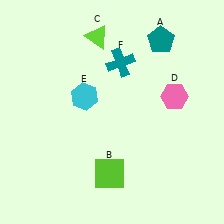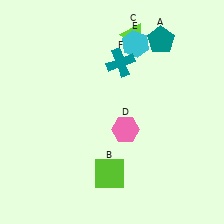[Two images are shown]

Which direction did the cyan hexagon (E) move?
The cyan hexagon (E) moved up.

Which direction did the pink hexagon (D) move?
The pink hexagon (D) moved left.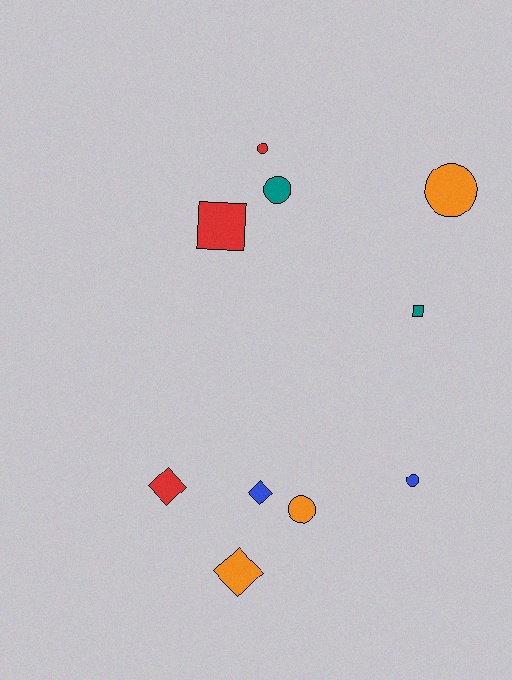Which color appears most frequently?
Orange, with 3 objects.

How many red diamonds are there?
There is 1 red diamond.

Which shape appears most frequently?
Circle, with 5 objects.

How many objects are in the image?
There are 10 objects.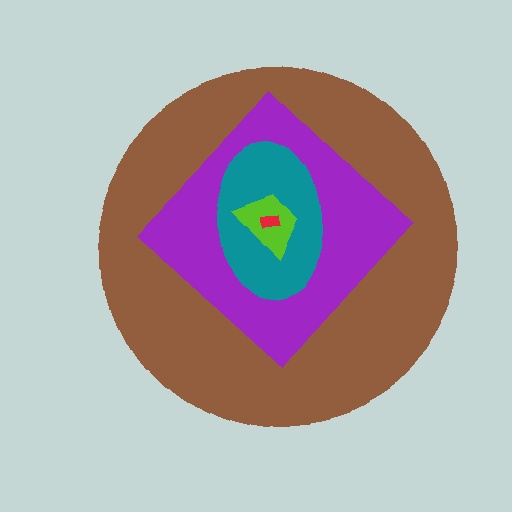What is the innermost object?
The red rectangle.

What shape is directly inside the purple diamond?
The teal ellipse.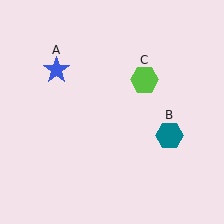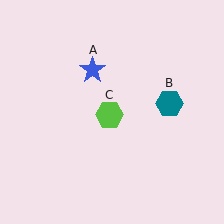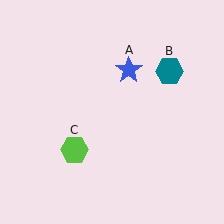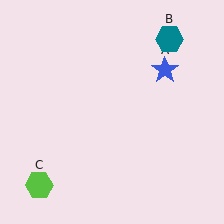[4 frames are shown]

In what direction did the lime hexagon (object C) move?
The lime hexagon (object C) moved down and to the left.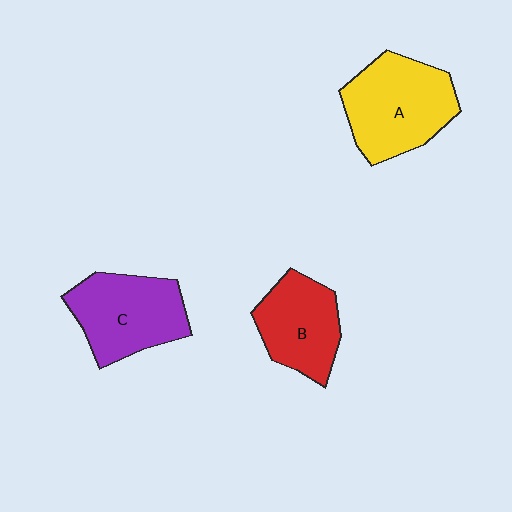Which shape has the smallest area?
Shape B (red).